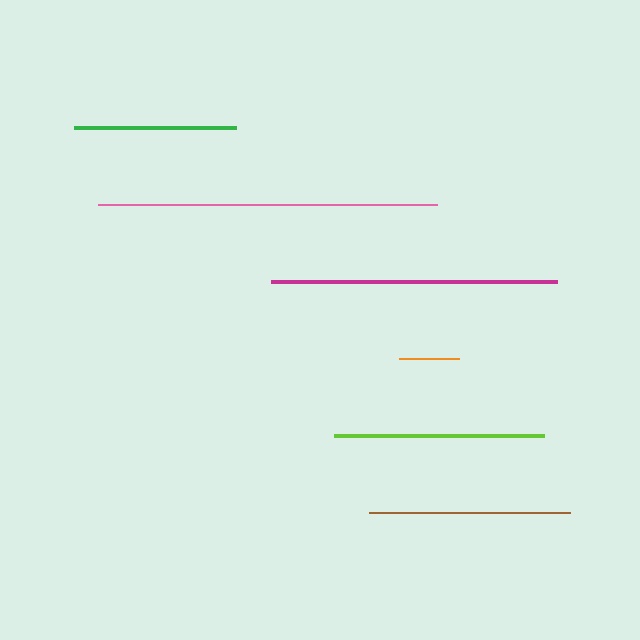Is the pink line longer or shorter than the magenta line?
The pink line is longer than the magenta line.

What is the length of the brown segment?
The brown segment is approximately 201 pixels long.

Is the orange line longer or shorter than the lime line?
The lime line is longer than the orange line.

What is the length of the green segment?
The green segment is approximately 162 pixels long.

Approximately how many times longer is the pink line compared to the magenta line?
The pink line is approximately 1.2 times the length of the magenta line.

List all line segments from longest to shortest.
From longest to shortest: pink, magenta, lime, brown, green, orange.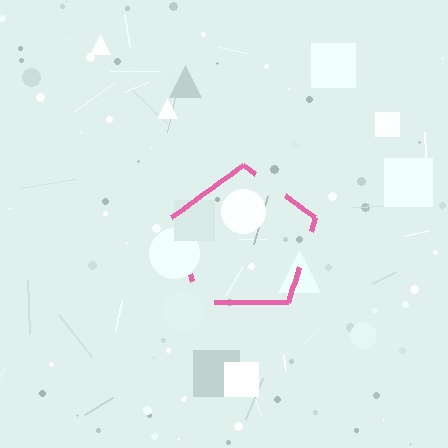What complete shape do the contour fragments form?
The contour fragments form a pentagon.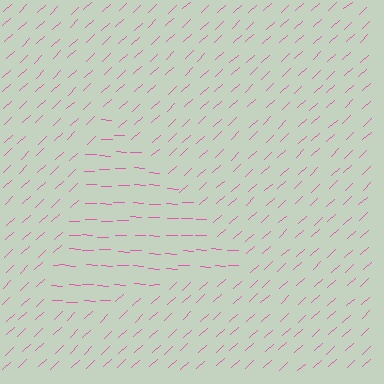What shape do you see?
I see a triangle.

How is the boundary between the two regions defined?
The boundary is defined purely by a change in line orientation (approximately 45 degrees difference). All lines are the same color and thickness.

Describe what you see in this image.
The image is filled with small pink line segments. A triangle region in the image has lines oriented differently from the surrounding lines, creating a visible texture boundary.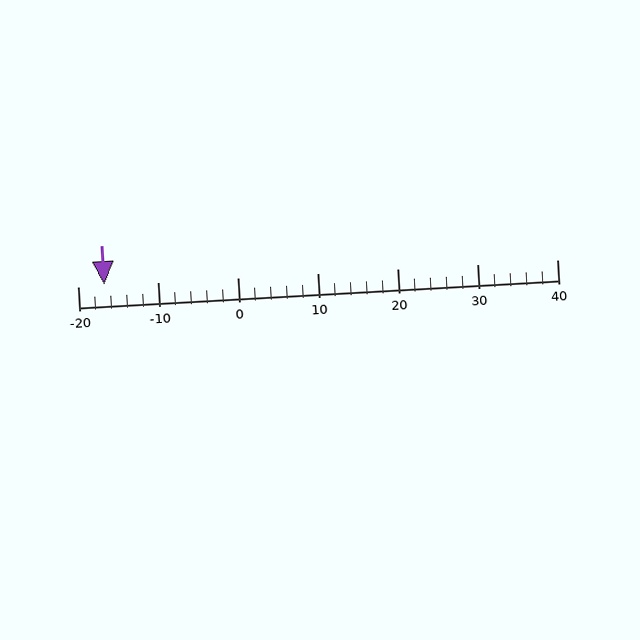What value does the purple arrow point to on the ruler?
The purple arrow points to approximately -17.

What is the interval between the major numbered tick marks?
The major tick marks are spaced 10 units apart.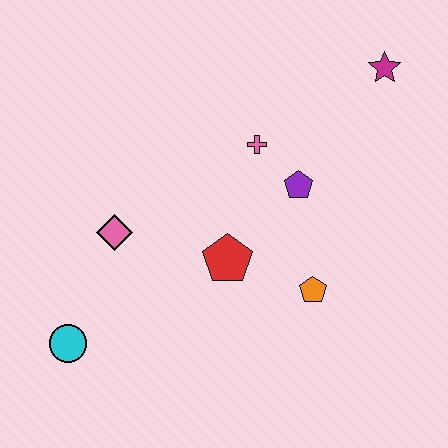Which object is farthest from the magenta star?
The cyan circle is farthest from the magenta star.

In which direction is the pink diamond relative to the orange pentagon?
The pink diamond is to the left of the orange pentagon.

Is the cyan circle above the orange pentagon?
No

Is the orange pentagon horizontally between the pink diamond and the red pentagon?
No